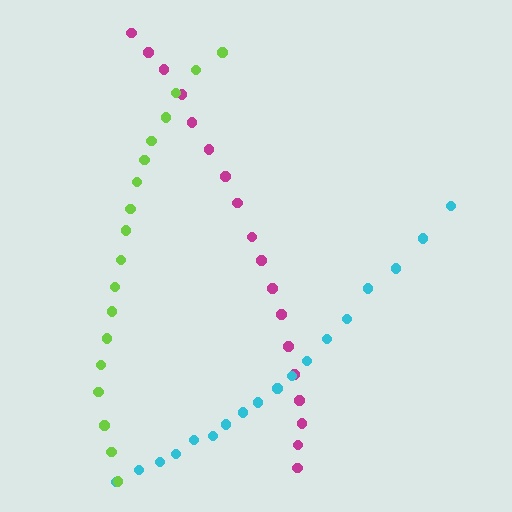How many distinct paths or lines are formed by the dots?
There are 3 distinct paths.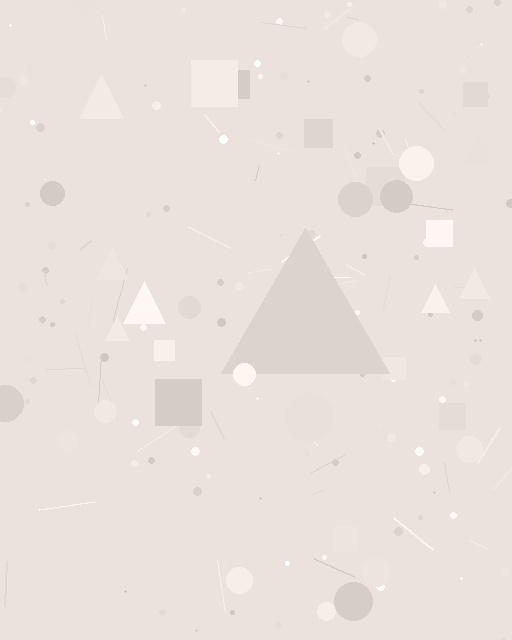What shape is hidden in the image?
A triangle is hidden in the image.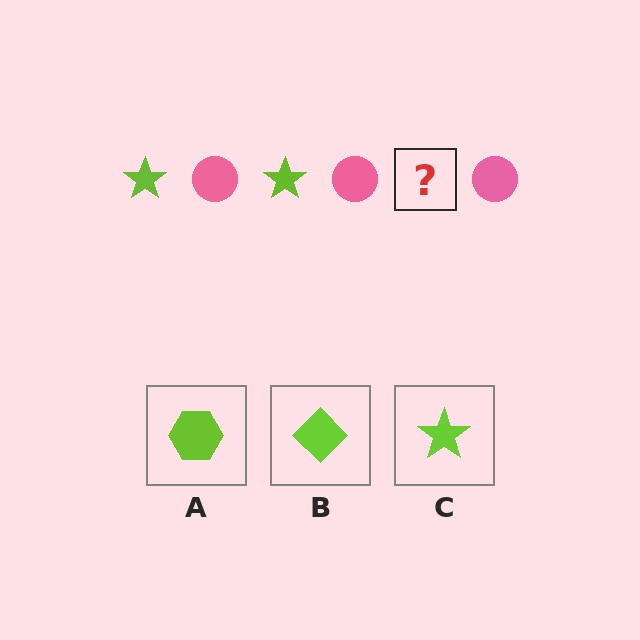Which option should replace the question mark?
Option C.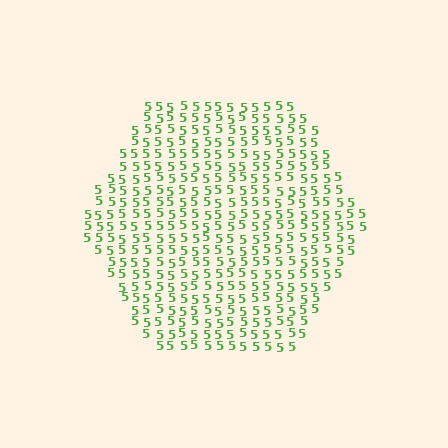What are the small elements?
The small elements are digit 5's.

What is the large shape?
The large shape is a hexagon.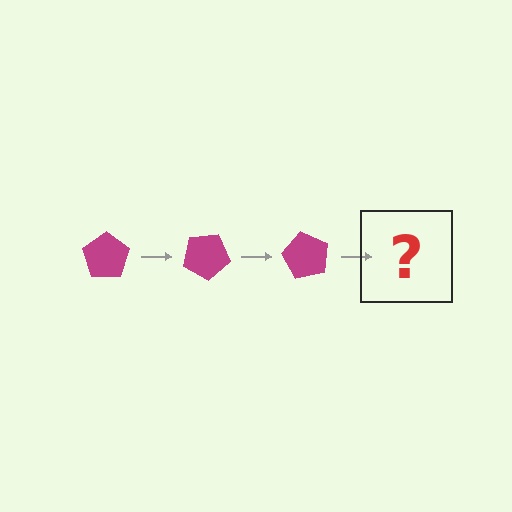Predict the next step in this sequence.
The next step is a magenta pentagon rotated 90 degrees.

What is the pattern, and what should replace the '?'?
The pattern is that the pentagon rotates 30 degrees each step. The '?' should be a magenta pentagon rotated 90 degrees.